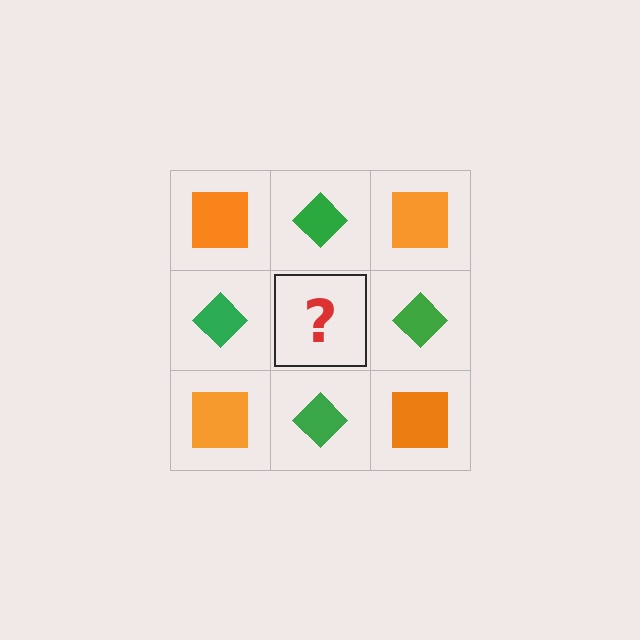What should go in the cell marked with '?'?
The missing cell should contain an orange square.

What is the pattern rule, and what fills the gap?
The rule is that it alternates orange square and green diamond in a checkerboard pattern. The gap should be filled with an orange square.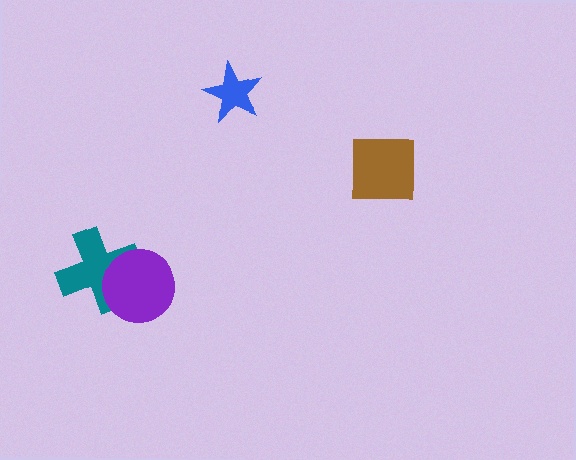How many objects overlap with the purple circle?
1 object overlaps with the purple circle.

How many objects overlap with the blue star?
0 objects overlap with the blue star.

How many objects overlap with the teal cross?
1 object overlaps with the teal cross.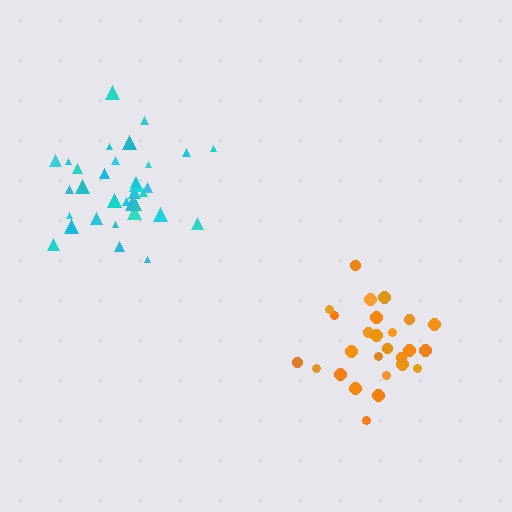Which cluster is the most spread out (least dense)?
Cyan.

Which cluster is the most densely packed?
Orange.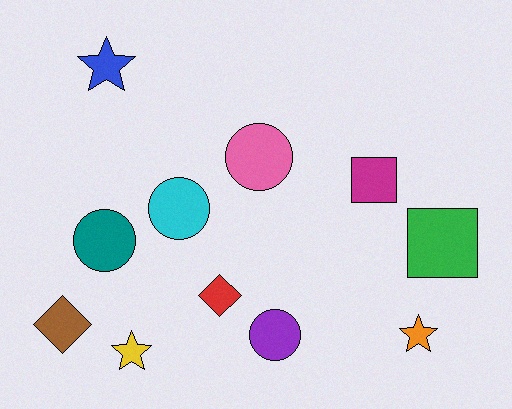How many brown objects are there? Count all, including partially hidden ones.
There is 1 brown object.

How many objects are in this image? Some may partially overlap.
There are 11 objects.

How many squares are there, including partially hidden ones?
There are 2 squares.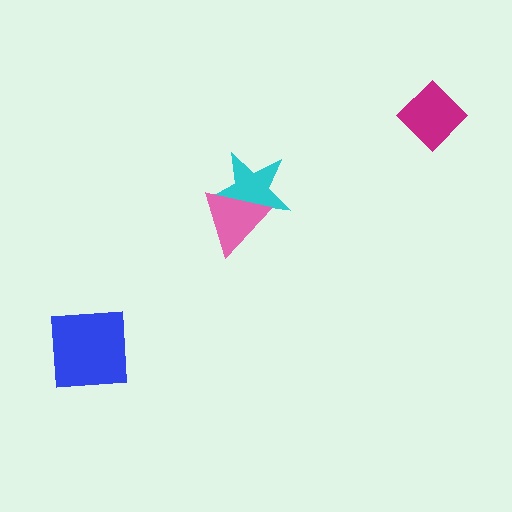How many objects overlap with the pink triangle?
1 object overlaps with the pink triangle.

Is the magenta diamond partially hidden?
No, no other shape covers it.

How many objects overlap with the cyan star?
1 object overlaps with the cyan star.